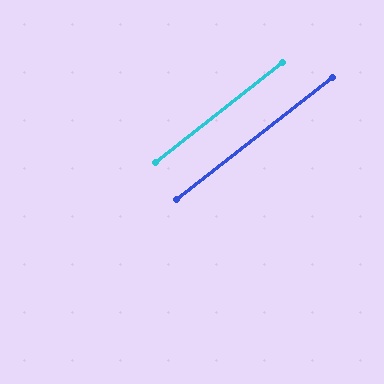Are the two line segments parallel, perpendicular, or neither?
Parallel — their directions differ by only 0.3°.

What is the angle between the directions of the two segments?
Approximately 0 degrees.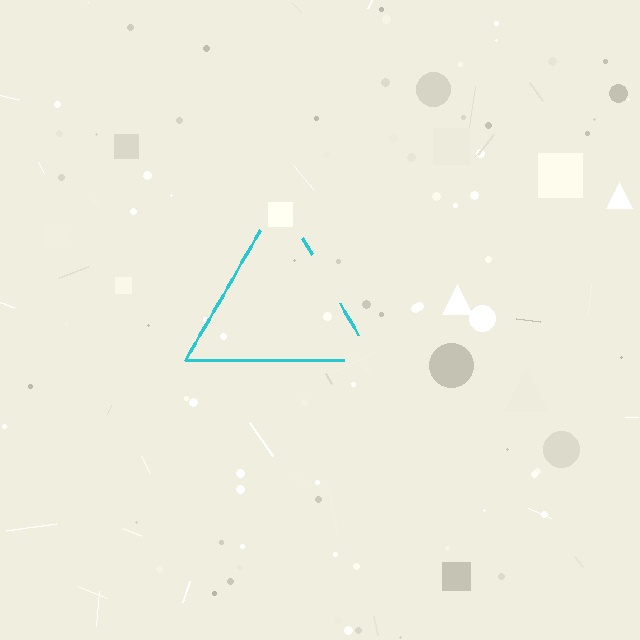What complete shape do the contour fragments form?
The contour fragments form a triangle.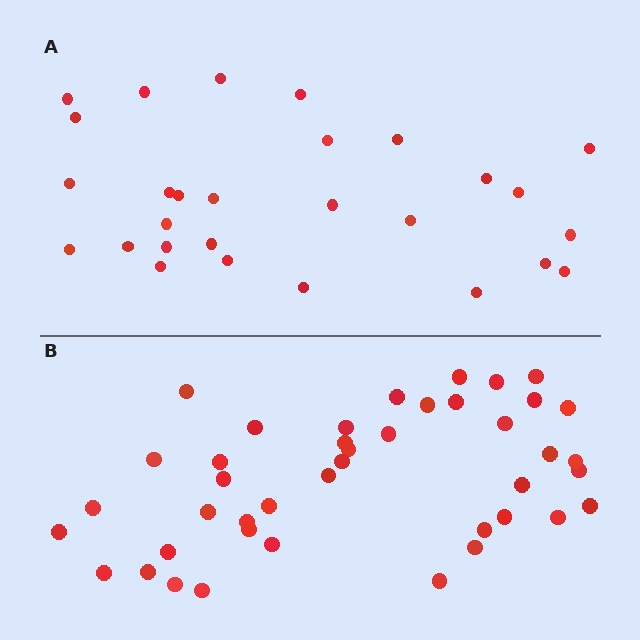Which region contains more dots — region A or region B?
Region B (the bottom region) has more dots.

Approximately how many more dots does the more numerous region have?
Region B has approximately 15 more dots than region A.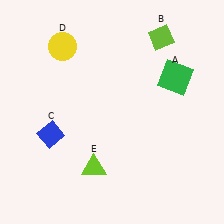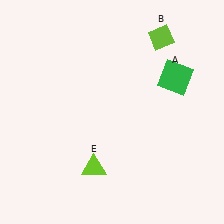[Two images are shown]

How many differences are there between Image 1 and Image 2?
There are 2 differences between the two images.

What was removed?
The yellow circle (D), the blue diamond (C) were removed in Image 2.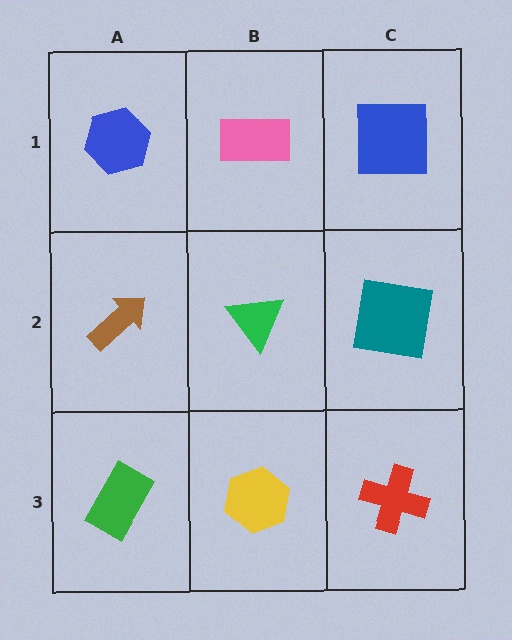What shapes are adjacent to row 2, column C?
A blue square (row 1, column C), a red cross (row 3, column C), a green triangle (row 2, column B).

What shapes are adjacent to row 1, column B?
A green triangle (row 2, column B), a blue hexagon (row 1, column A), a blue square (row 1, column C).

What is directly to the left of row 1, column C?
A pink rectangle.